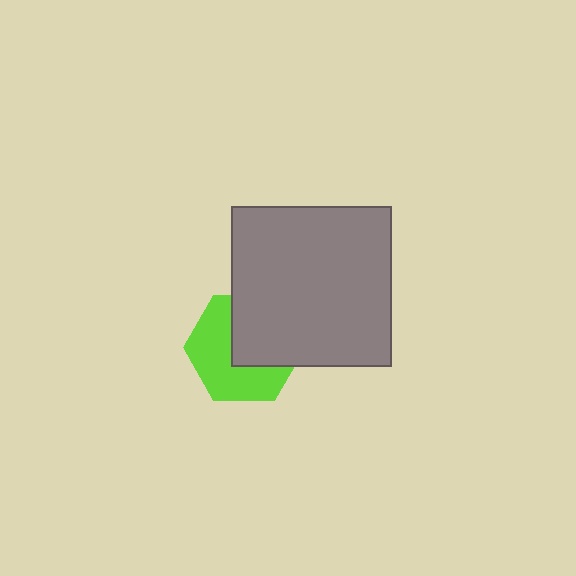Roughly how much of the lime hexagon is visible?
About half of it is visible (roughly 55%).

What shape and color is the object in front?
The object in front is a gray square.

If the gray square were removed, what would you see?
You would see the complete lime hexagon.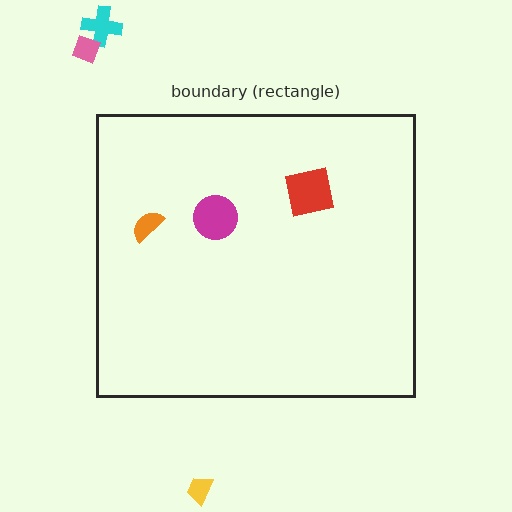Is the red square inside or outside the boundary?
Inside.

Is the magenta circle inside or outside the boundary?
Inside.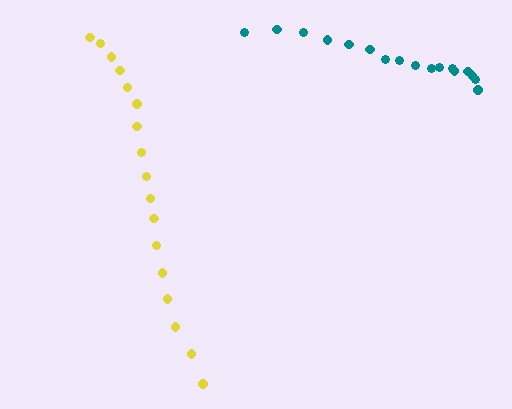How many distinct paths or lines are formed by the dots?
There are 2 distinct paths.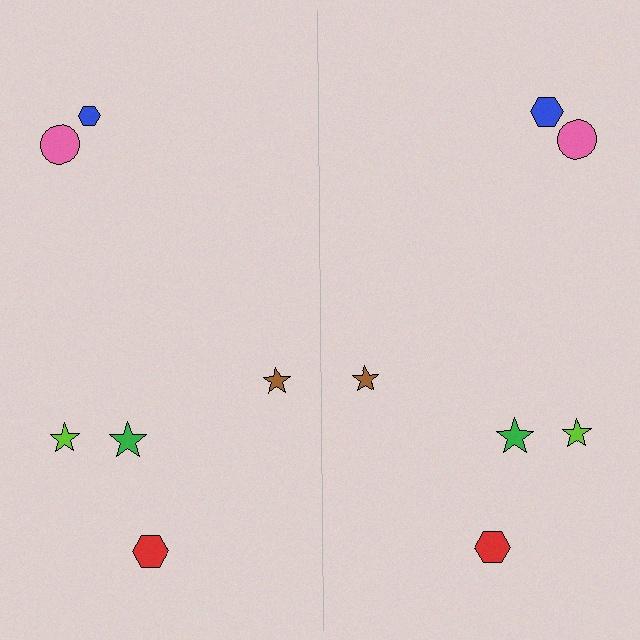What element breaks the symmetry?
The blue hexagon on the right side has a different size than its mirror counterpart.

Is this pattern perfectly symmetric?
No, the pattern is not perfectly symmetric. The blue hexagon on the right side has a different size than its mirror counterpart.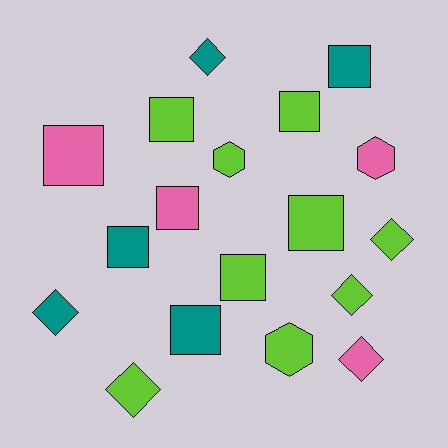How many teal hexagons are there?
There are no teal hexagons.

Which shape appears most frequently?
Square, with 9 objects.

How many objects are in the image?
There are 18 objects.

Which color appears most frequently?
Lime, with 9 objects.